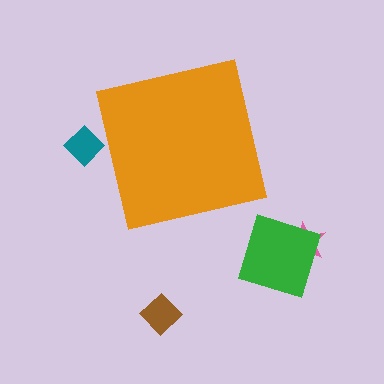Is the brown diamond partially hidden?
No, the brown diamond is fully visible.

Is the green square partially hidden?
No, the green square is fully visible.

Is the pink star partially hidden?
No, the pink star is fully visible.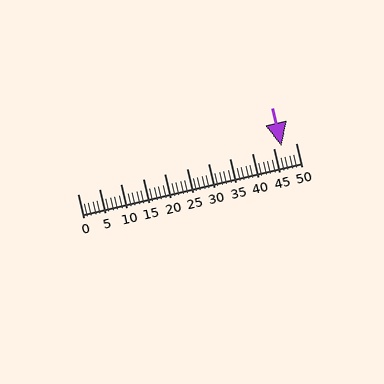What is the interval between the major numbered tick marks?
The major tick marks are spaced 5 units apart.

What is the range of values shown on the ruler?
The ruler shows values from 0 to 50.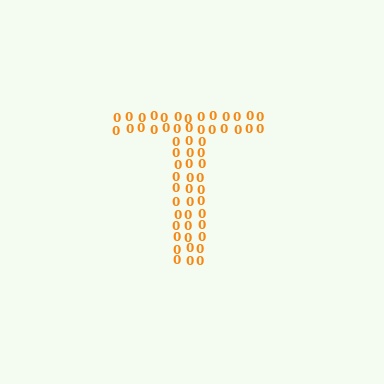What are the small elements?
The small elements are digit 0's.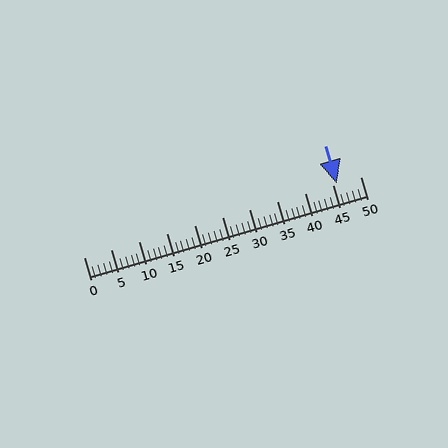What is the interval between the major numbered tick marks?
The major tick marks are spaced 5 units apart.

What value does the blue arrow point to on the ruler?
The blue arrow points to approximately 46.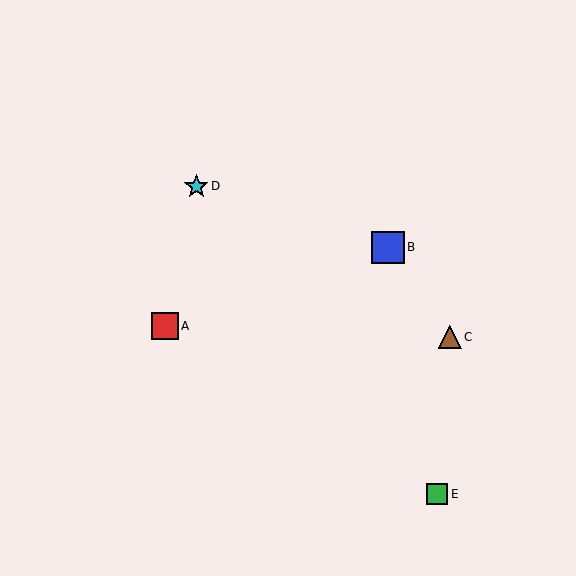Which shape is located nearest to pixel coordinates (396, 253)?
The blue square (labeled B) at (388, 247) is nearest to that location.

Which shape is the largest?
The blue square (labeled B) is the largest.